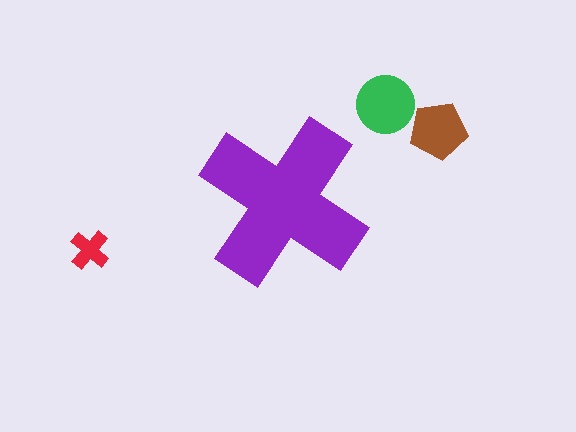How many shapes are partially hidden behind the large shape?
0 shapes are partially hidden.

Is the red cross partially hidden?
No, the red cross is fully visible.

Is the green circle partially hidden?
No, the green circle is fully visible.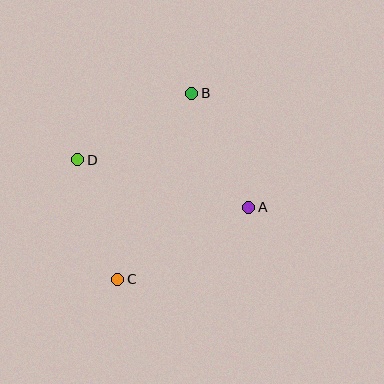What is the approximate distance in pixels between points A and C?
The distance between A and C is approximately 149 pixels.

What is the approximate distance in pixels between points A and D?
The distance between A and D is approximately 177 pixels.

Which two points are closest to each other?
Points C and D are closest to each other.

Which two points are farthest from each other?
Points B and C are farthest from each other.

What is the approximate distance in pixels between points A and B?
The distance between A and B is approximately 127 pixels.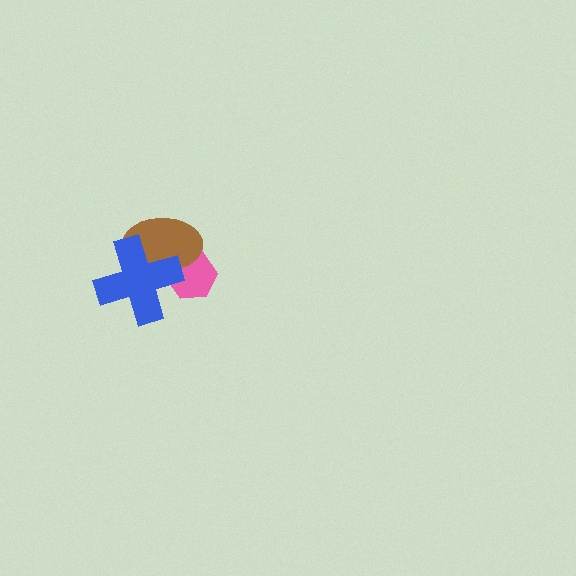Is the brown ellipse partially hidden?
Yes, it is partially covered by another shape.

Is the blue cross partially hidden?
No, no other shape covers it.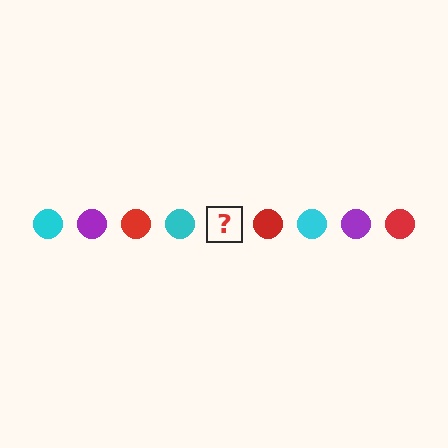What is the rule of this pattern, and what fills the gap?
The rule is that the pattern cycles through cyan, purple, red circles. The gap should be filled with a purple circle.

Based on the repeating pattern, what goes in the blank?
The blank should be a purple circle.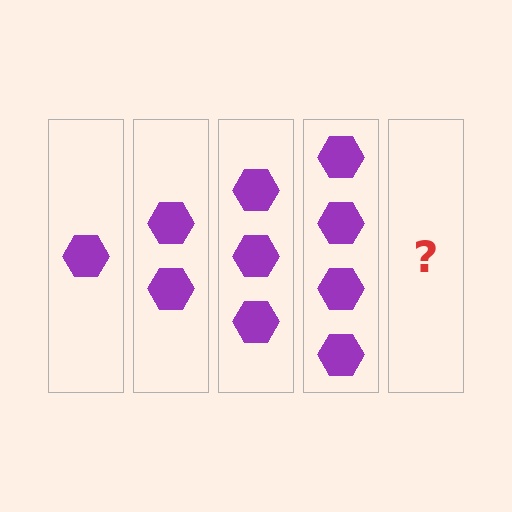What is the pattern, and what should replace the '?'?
The pattern is that each step adds one more hexagon. The '?' should be 5 hexagons.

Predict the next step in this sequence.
The next step is 5 hexagons.